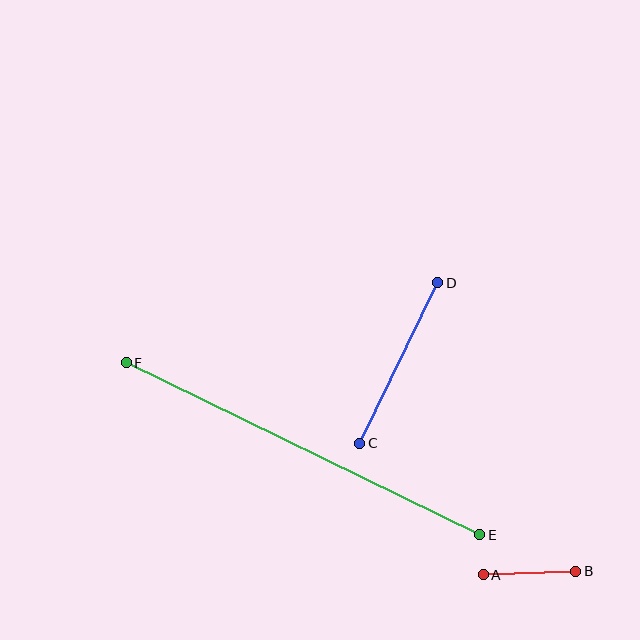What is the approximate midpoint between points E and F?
The midpoint is at approximately (303, 449) pixels.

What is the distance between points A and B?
The distance is approximately 92 pixels.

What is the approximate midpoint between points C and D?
The midpoint is at approximately (399, 363) pixels.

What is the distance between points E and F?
The distance is approximately 393 pixels.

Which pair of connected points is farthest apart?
Points E and F are farthest apart.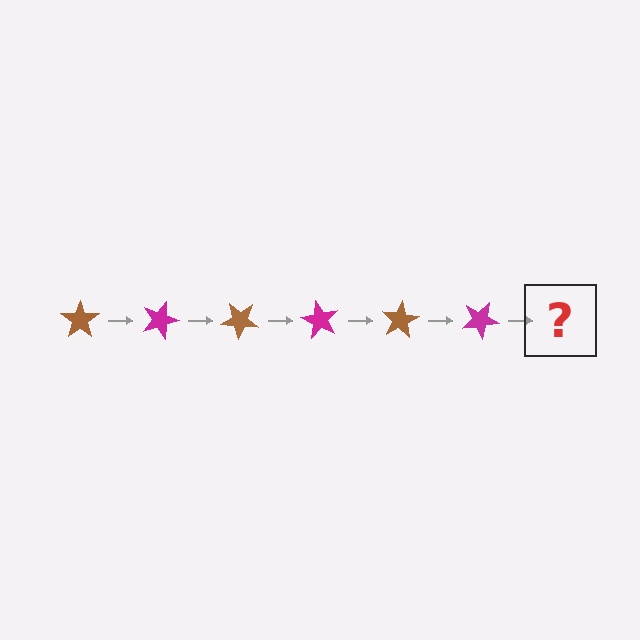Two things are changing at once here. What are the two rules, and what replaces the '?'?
The two rules are that it rotates 20 degrees each step and the color cycles through brown and magenta. The '?' should be a brown star, rotated 120 degrees from the start.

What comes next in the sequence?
The next element should be a brown star, rotated 120 degrees from the start.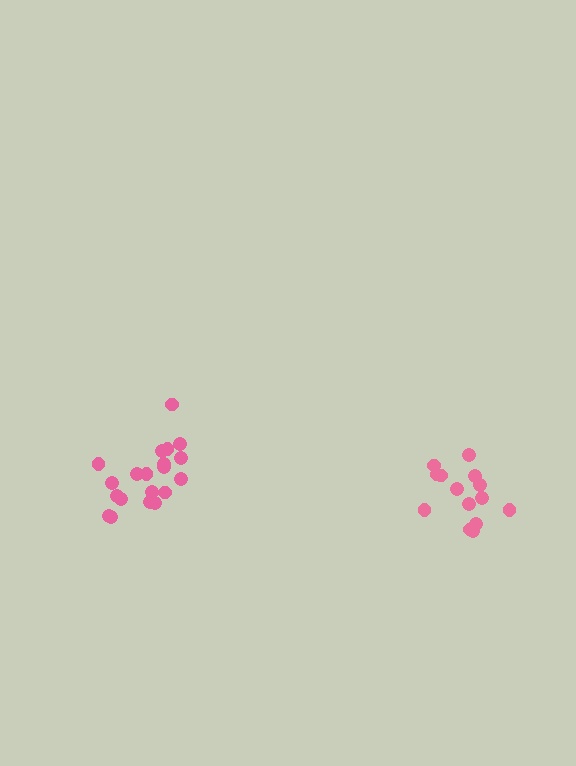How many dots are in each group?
Group 1: 20 dots, Group 2: 14 dots (34 total).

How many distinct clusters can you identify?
There are 2 distinct clusters.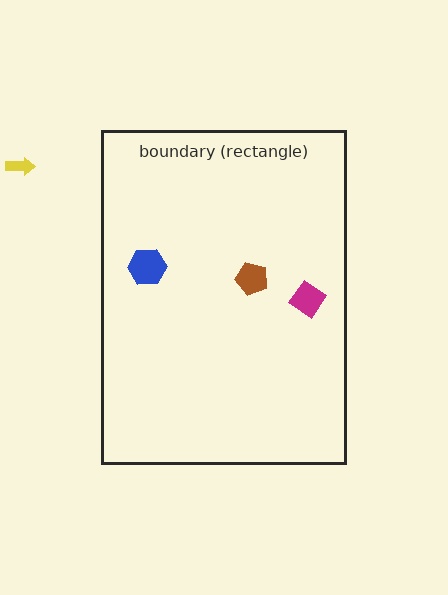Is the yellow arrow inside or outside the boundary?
Outside.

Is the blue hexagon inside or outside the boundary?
Inside.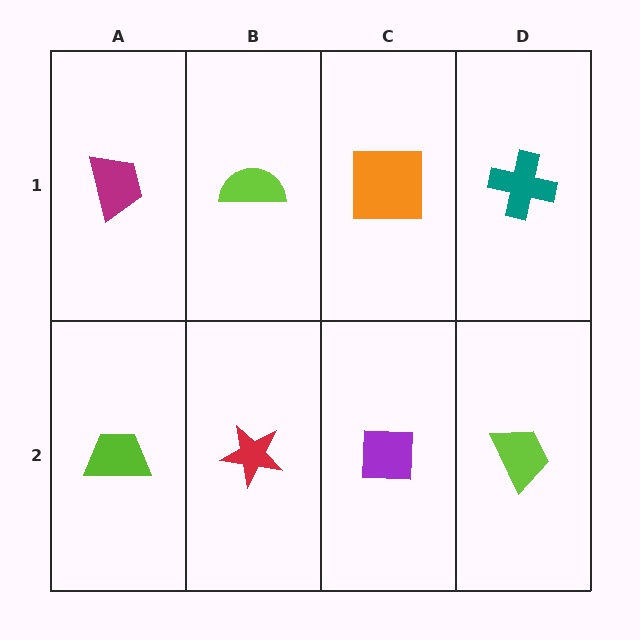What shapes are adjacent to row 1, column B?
A red star (row 2, column B), a magenta trapezoid (row 1, column A), an orange square (row 1, column C).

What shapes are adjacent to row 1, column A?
A lime trapezoid (row 2, column A), a lime semicircle (row 1, column B).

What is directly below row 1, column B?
A red star.